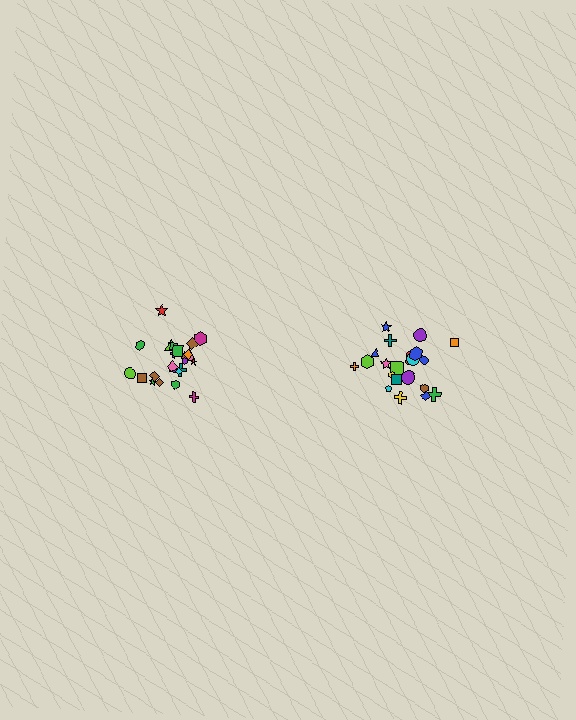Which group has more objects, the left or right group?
The left group.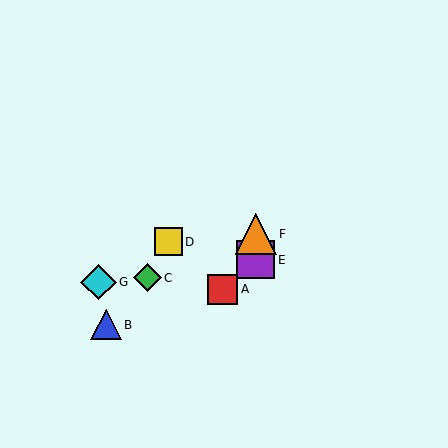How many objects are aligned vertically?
2 objects (E, F) are aligned vertically.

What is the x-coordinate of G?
Object G is at x≈98.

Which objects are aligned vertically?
Objects E, F are aligned vertically.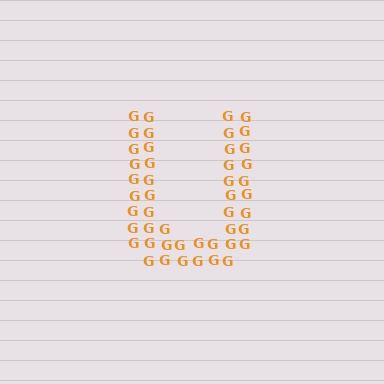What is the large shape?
The large shape is the letter U.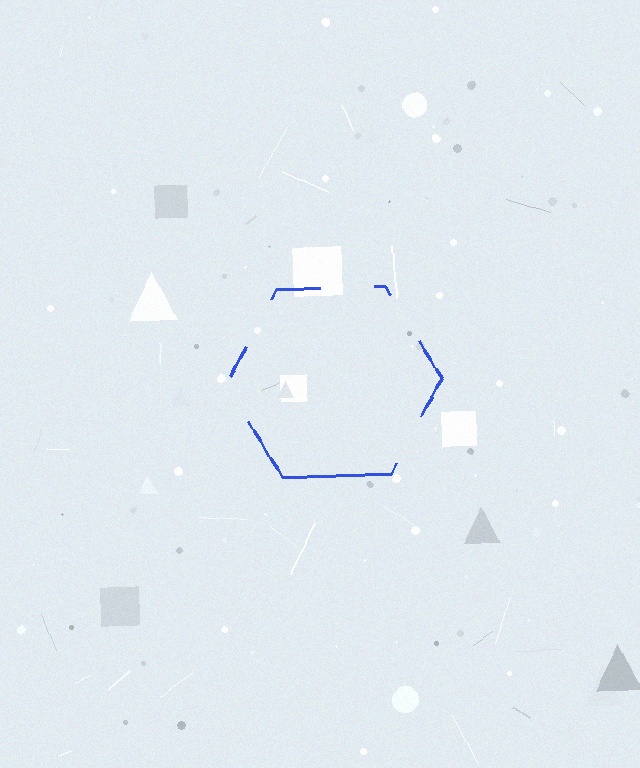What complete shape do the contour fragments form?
The contour fragments form a hexagon.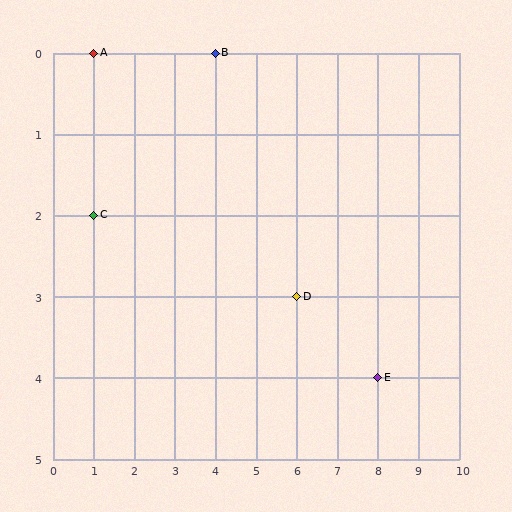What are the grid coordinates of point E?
Point E is at grid coordinates (8, 4).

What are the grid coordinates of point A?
Point A is at grid coordinates (1, 0).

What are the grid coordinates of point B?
Point B is at grid coordinates (4, 0).